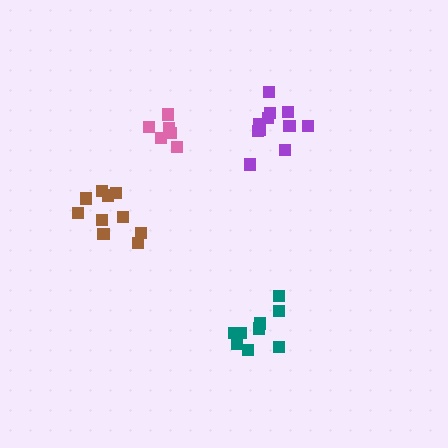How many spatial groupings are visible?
There are 4 spatial groupings.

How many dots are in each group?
Group 1: 11 dots, Group 2: 9 dots, Group 3: 6 dots, Group 4: 10 dots (36 total).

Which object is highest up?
The purple cluster is topmost.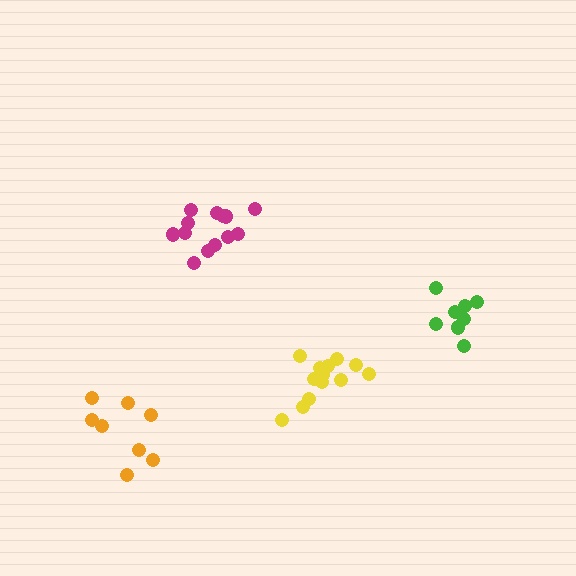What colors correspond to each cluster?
The clusters are colored: yellow, orange, magenta, green.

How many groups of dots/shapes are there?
There are 4 groups.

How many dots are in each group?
Group 1: 14 dots, Group 2: 8 dots, Group 3: 13 dots, Group 4: 8 dots (43 total).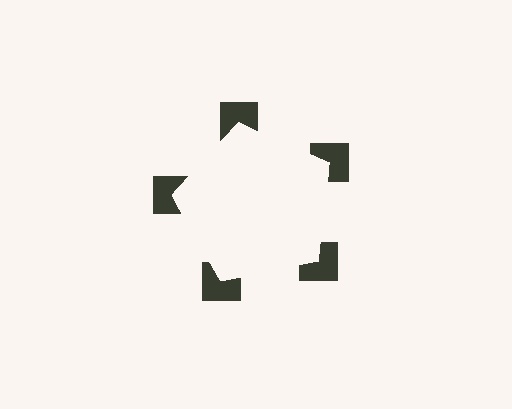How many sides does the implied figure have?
5 sides.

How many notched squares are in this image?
There are 5 — one at each vertex of the illusory pentagon.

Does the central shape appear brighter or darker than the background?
It typically appears slightly brighter than the background, even though no actual brightness change is drawn.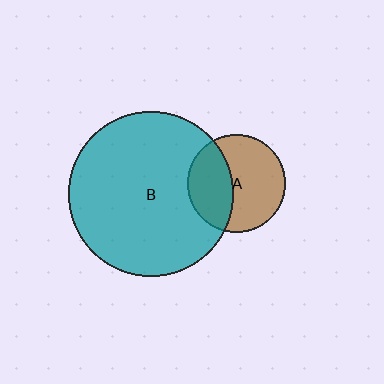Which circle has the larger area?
Circle B (teal).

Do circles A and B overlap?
Yes.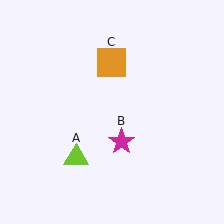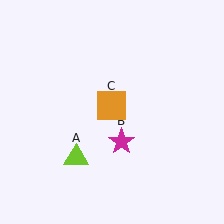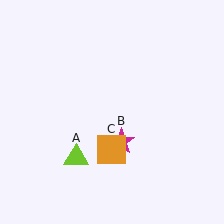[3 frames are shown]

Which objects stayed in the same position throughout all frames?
Lime triangle (object A) and magenta star (object B) remained stationary.